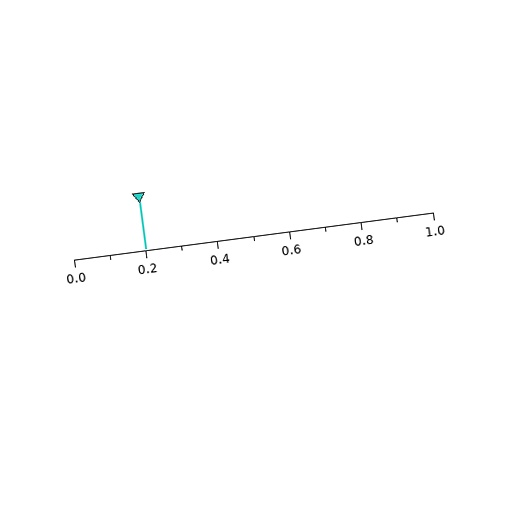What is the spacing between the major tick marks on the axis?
The major ticks are spaced 0.2 apart.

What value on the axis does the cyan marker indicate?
The marker indicates approximately 0.2.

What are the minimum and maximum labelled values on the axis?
The axis runs from 0.0 to 1.0.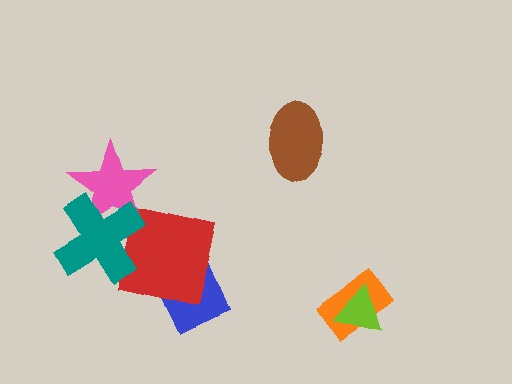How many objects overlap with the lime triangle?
1 object overlaps with the lime triangle.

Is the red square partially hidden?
Yes, it is partially covered by another shape.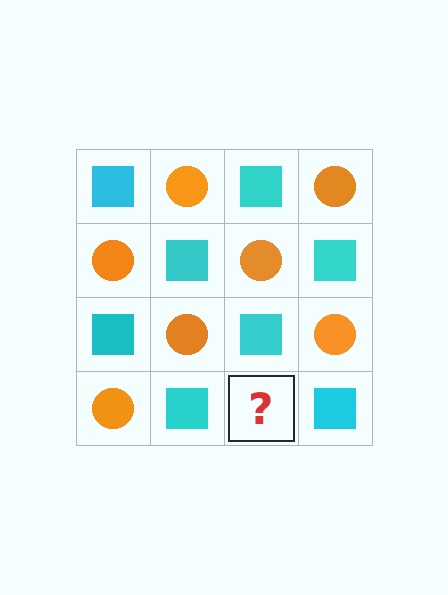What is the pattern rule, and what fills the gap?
The rule is that it alternates cyan square and orange circle in a checkerboard pattern. The gap should be filled with an orange circle.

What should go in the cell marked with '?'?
The missing cell should contain an orange circle.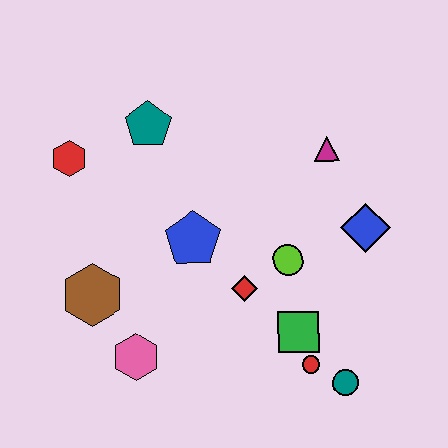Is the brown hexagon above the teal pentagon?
No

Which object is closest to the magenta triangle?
The blue diamond is closest to the magenta triangle.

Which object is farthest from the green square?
The red hexagon is farthest from the green square.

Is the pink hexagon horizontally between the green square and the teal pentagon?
No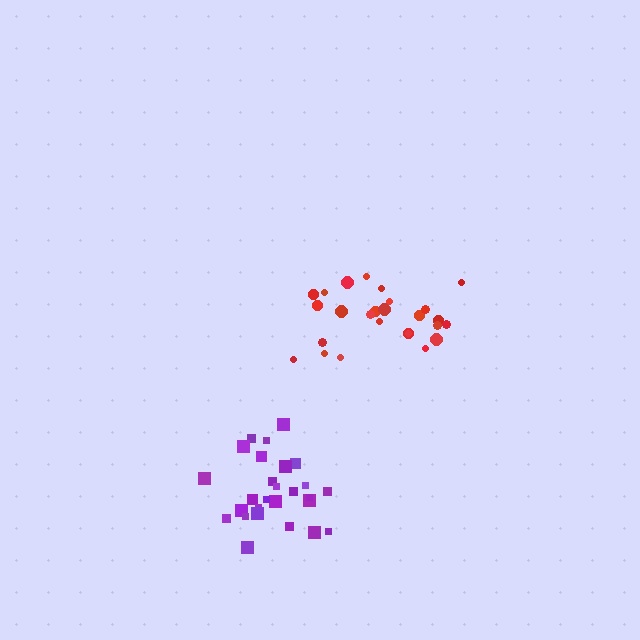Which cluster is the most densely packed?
Purple.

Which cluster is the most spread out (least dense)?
Red.